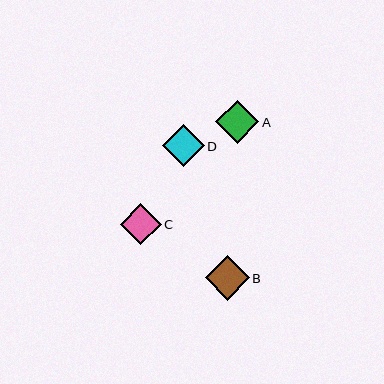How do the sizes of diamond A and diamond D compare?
Diamond A and diamond D are approximately the same size.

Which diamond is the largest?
Diamond B is the largest with a size of approximately 44 pixels.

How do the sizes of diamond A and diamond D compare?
Diamond A and diamond D are approximately the same size.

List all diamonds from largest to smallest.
From largest to smallest: B, A, D, C.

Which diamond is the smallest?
Diamond C is the smallest with a size of approximately 41 pixels.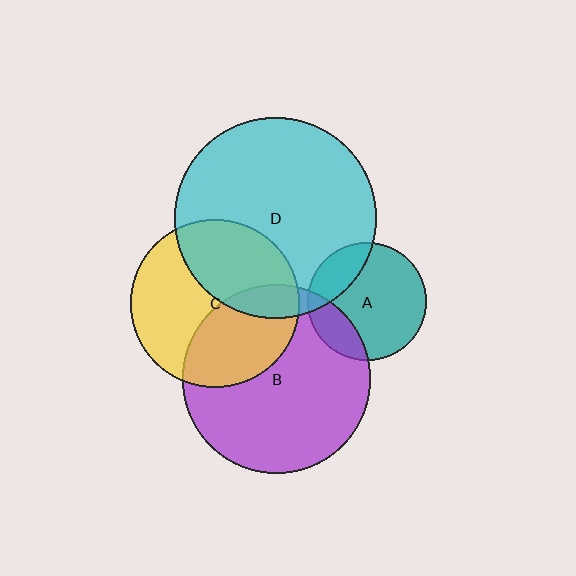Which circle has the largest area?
Circle D (cyan).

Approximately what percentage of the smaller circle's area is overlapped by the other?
Approximately 40%.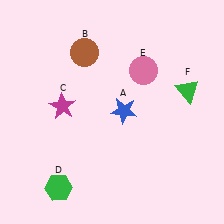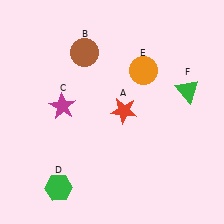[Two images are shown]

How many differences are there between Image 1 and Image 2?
There are 2 differences between the two images.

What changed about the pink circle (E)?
In Image 1, E is pink. In Image 2, it changed to orange.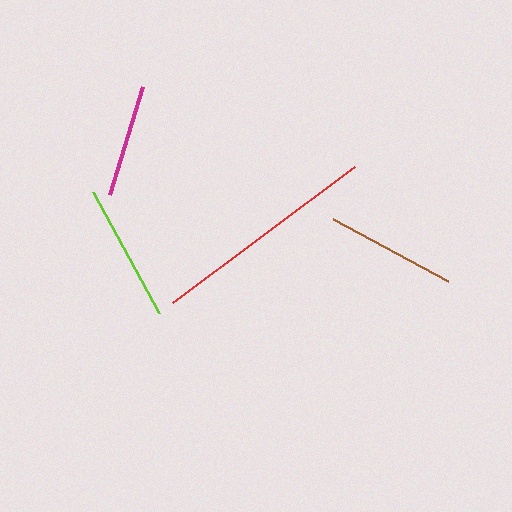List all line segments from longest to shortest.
From longest to shortest: red, lime, brown, magenta.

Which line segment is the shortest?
The magenta line is the shortest at approximately 113 pixels.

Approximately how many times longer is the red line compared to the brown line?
The red line is approximately 1.7 times the length of the brown line.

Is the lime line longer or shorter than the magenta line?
The lime line is longer than the magenta line.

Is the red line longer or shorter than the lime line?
The red line is longer than the lime line.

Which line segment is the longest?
The red line is the longest at approximately 227 pixels.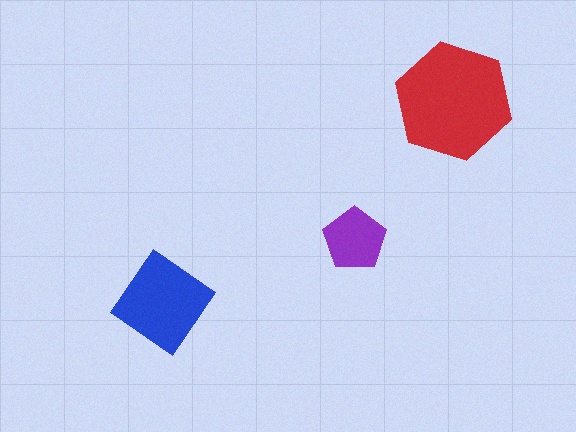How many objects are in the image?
There are 3 objects in the image.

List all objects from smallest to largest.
The purple pentagon, the blue diamond, the red hexagon.